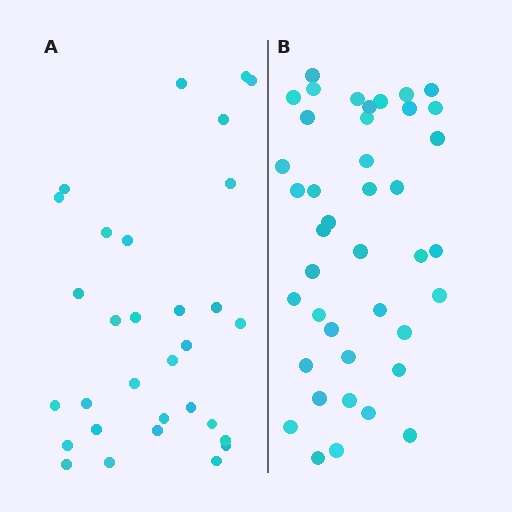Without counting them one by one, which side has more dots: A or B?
Region B (the right region) has more dots.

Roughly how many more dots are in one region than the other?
Region B has roughly 10 or so more dots than region A.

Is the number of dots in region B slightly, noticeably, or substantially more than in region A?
Region B has noticeably more, but not dramatically so. The ratio is roughly 1.3 to 1.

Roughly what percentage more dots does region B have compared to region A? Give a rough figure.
About 30% more.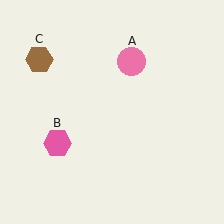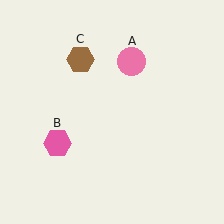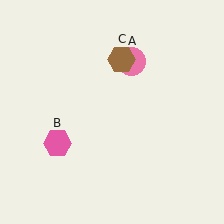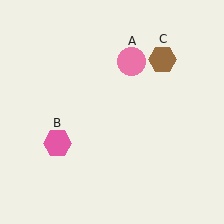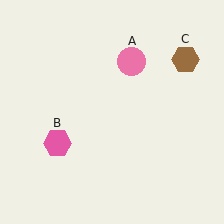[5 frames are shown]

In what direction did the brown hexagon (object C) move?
The brown hexagon (object C) moved right.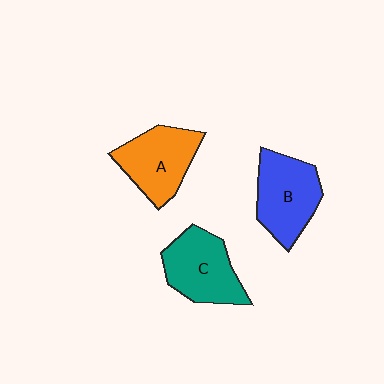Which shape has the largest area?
Shape B (blue).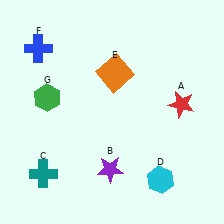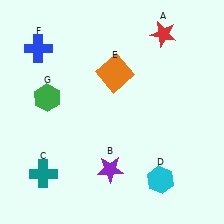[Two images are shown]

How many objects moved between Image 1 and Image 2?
1 object moved between the two images.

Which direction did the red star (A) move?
The red star (A) moved up.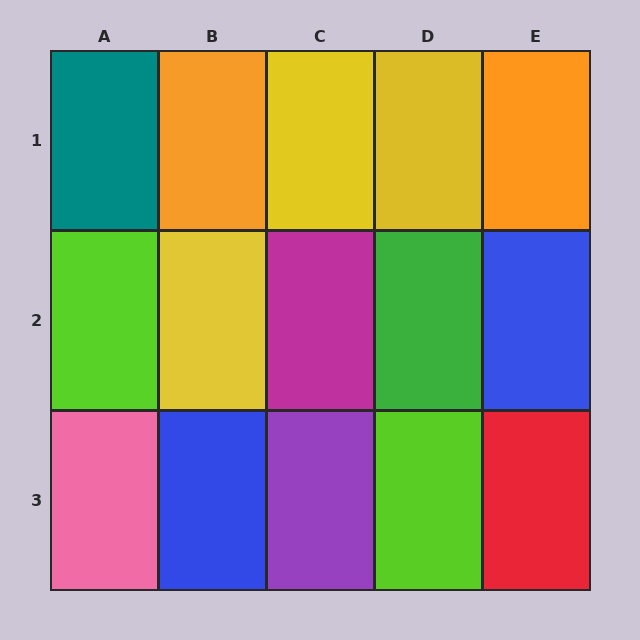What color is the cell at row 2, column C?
Magenta.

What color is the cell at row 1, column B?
Orange.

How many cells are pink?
1 cell is pink.